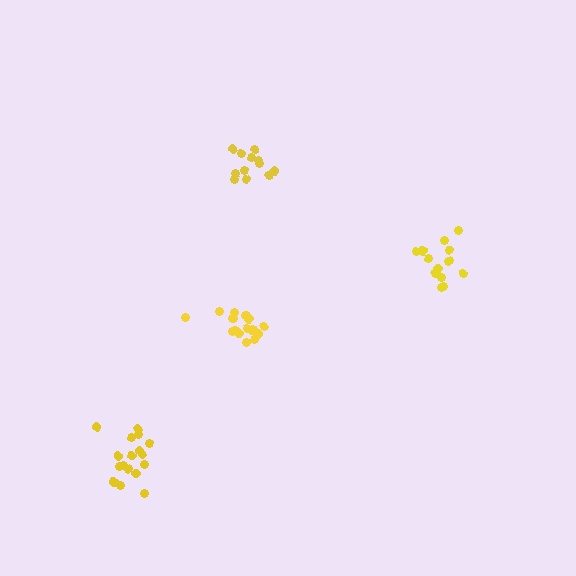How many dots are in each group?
Group 1: 17 dots, Group 2: 18 dots, Group 3: 14 dots, Group 4: 12 dots (61 total).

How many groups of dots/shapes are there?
There are 4 groups.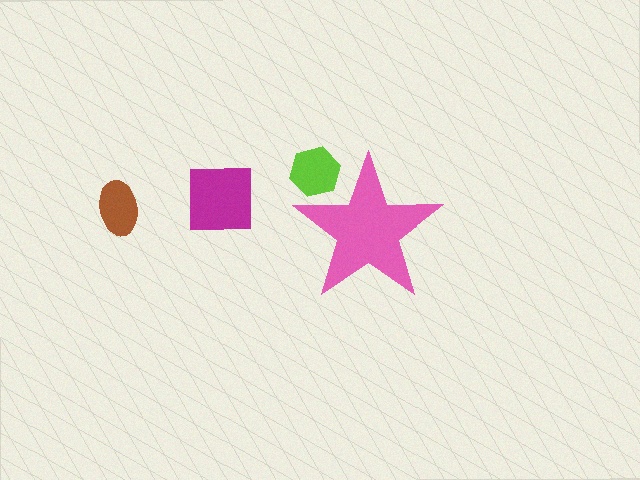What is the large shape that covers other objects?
A pink star.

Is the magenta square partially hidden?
No, the magenta square is fully visible.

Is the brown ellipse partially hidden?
No, the brown ellipse is fully visible.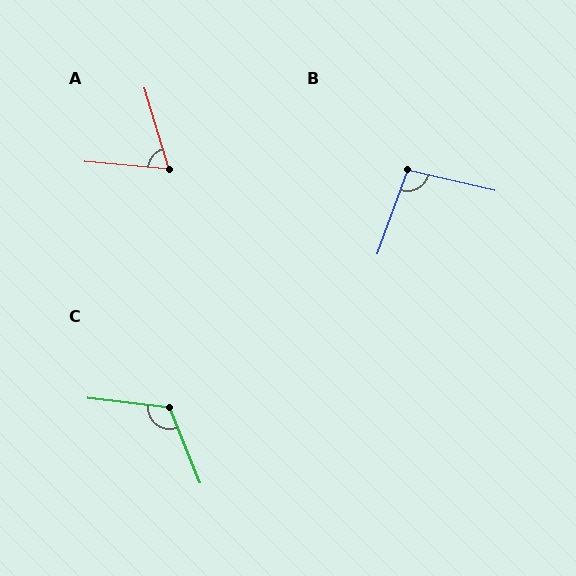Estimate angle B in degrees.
Approximately 97 degrees.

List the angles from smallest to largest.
A (69°), B (97°), C (118°).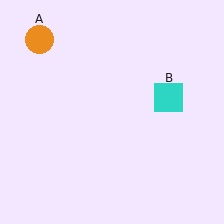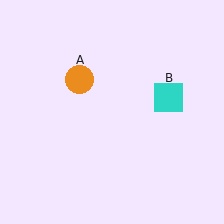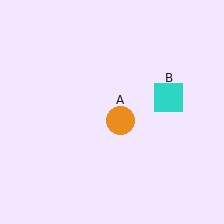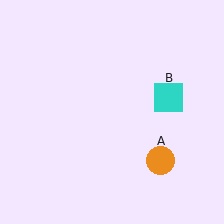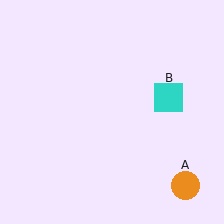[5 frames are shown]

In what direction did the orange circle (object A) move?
The orange circle (object A) moved down and to the right.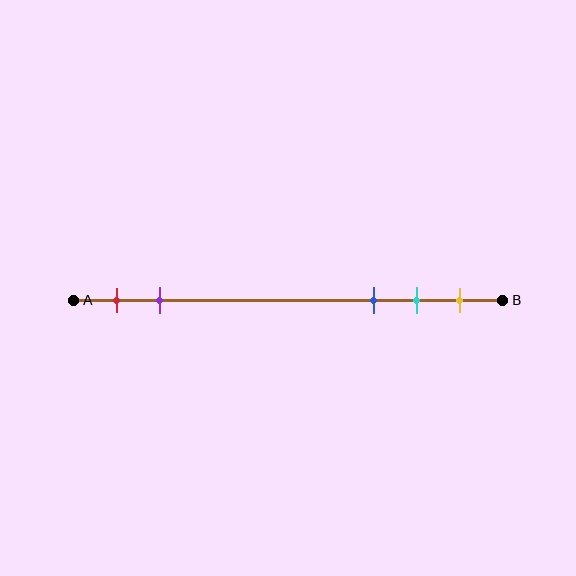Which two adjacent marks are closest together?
The cyan and yellow marks are the closest adjacent pair.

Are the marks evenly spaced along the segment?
No, the marks are not evenly spaced.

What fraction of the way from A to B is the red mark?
The red mark is approximately 10% (0.1) of the way from A to B.